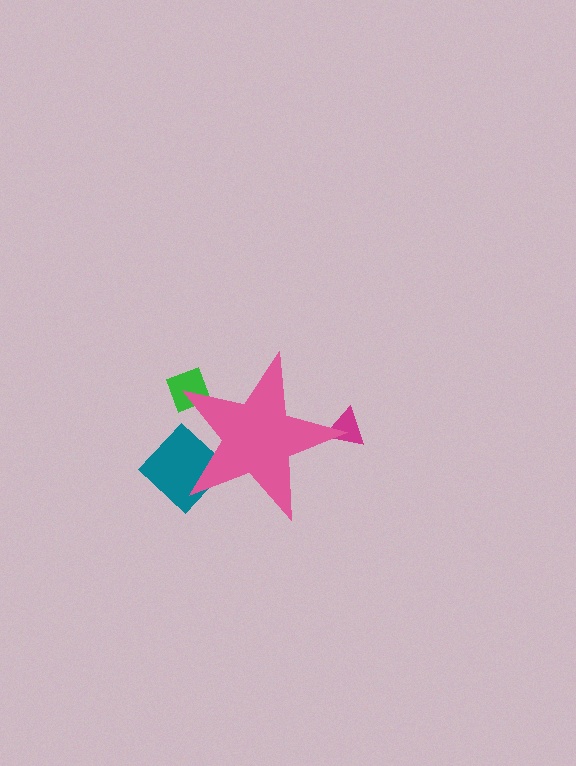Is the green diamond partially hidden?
Yes, the green diamond is partially hidden behind the pink star.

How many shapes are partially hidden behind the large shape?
3 shapes are partially hidden.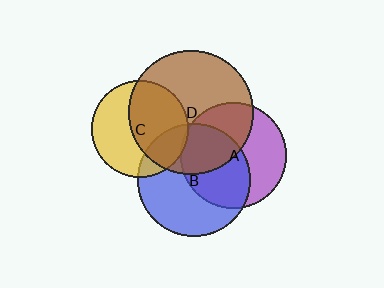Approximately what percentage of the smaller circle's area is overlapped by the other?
Approximately 50%.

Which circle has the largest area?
Circle D (brown).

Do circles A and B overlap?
Yes.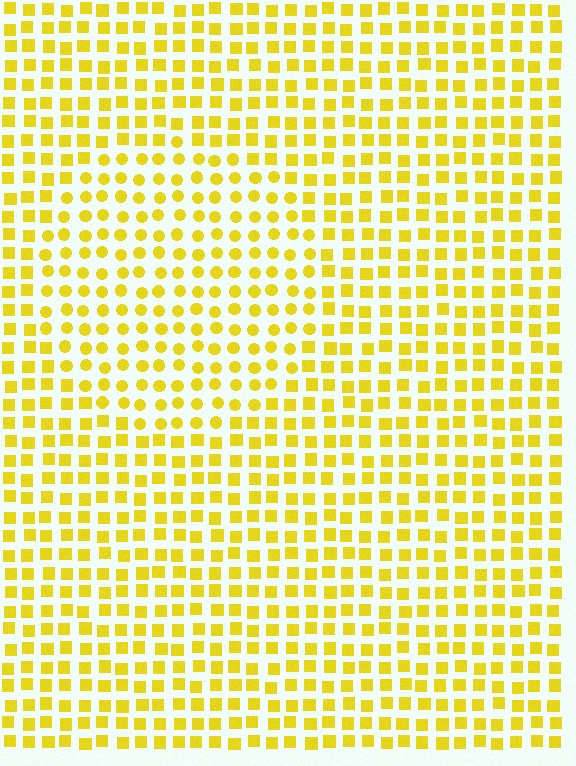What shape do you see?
I see a circle.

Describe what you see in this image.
The image is filled with small yellow elements arranged in a uniform grid. A circle-shaped region contains circles, while the surrounding area contains squares. The boundary is defined purely by the change in element shape.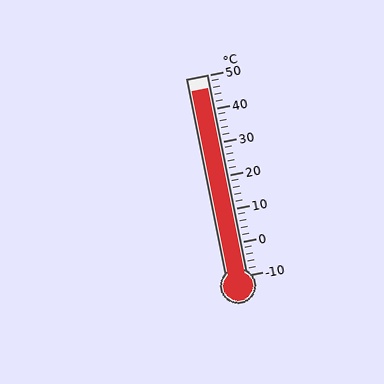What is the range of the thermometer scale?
The thermometer scale ranges from -10°C to 50°C.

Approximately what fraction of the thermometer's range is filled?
The thermometer is filled to approximately 95% of its range.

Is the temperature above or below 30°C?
The temperature is above 30°C.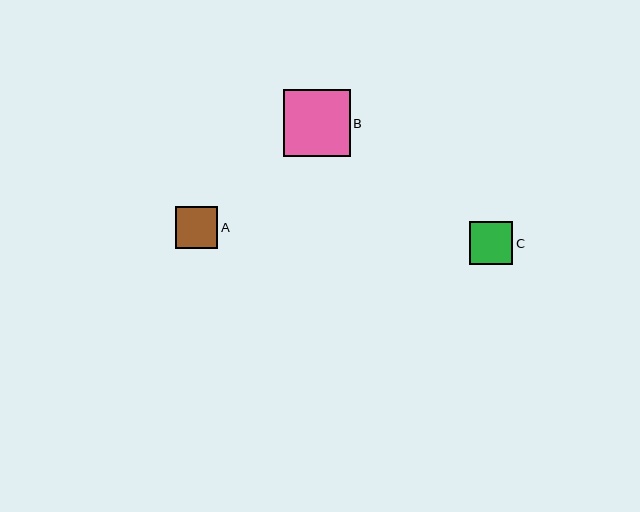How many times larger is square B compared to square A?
Square B is approximately 1.6 times the size of square A.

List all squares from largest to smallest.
From largest to smallest: B, C, A.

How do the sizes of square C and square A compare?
Square C and square A are approximately the same size.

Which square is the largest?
Square B is the largest with a size of approximately 66 pixels.